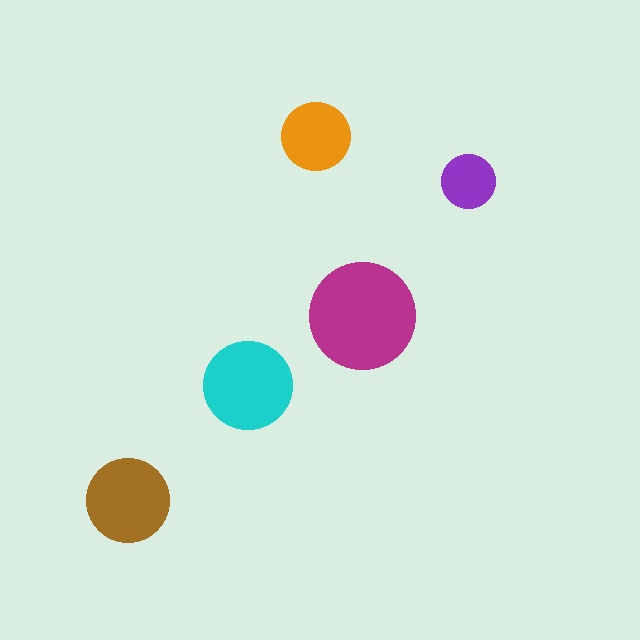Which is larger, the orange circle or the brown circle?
The brown one.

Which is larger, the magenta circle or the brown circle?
The magenta one.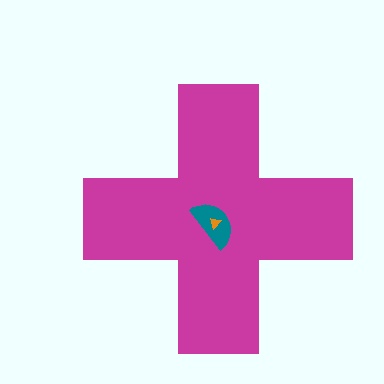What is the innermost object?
The orange triangle.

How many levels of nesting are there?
3.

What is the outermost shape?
The magenta cross.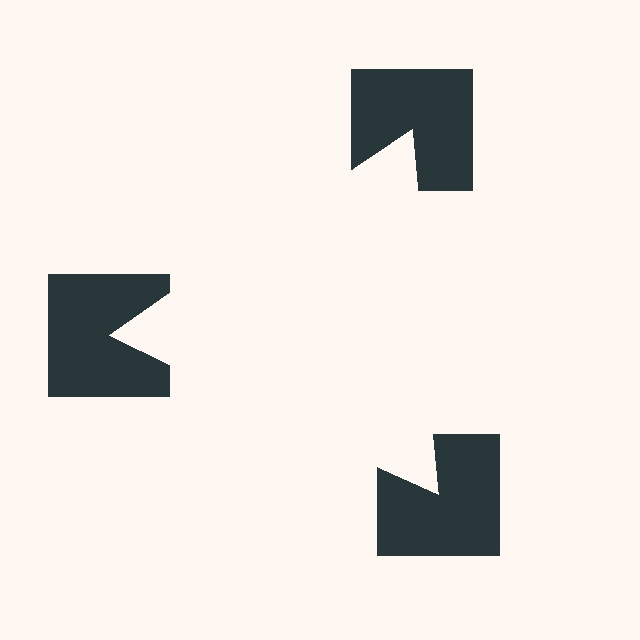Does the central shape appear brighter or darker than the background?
It typically appears slightly brighter than the background, even though no actual brightness change is drawn.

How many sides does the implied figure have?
3 sides.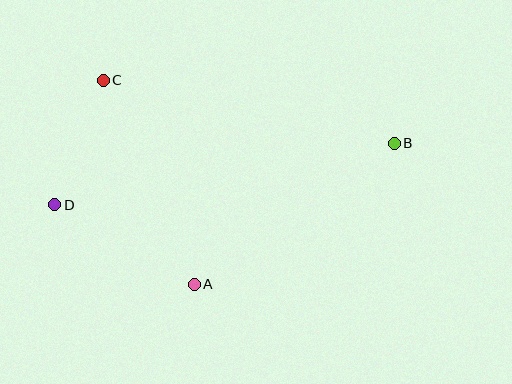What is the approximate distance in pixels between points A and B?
The distance between A and B is approximately 245 pixels.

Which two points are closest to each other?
Points C and D are closest to each other.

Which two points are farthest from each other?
Points B and D are farthest from each other.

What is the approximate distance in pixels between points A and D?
The distance between A and D is approximately 160 pixels.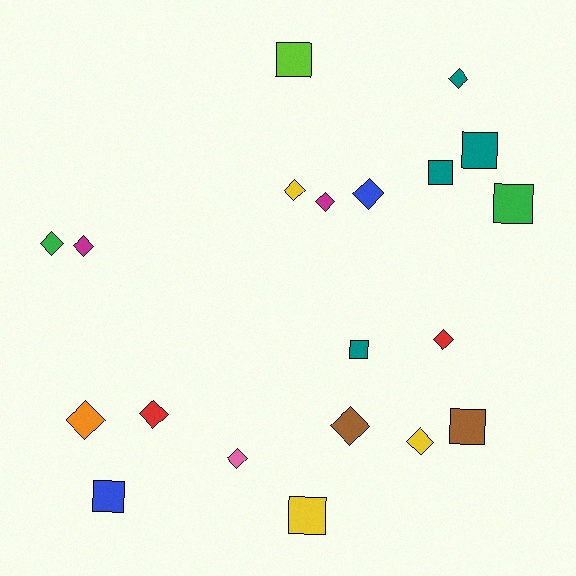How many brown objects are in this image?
There are 2 brown objects.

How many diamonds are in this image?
There are 12 diamonds.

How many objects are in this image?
There are 20 objects.